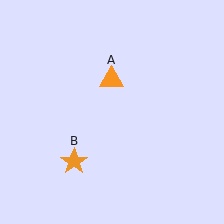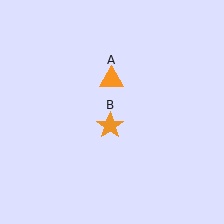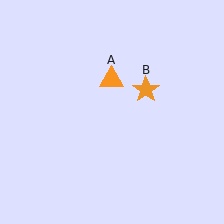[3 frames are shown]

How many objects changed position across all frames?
1 object changed position: orange star (object B).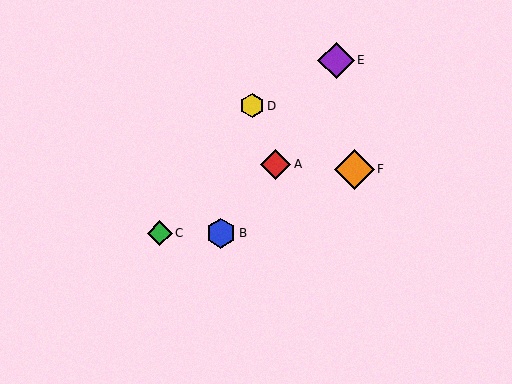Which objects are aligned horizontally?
Objects B, C are aligned horizontally.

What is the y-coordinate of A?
Object A is at y≈164.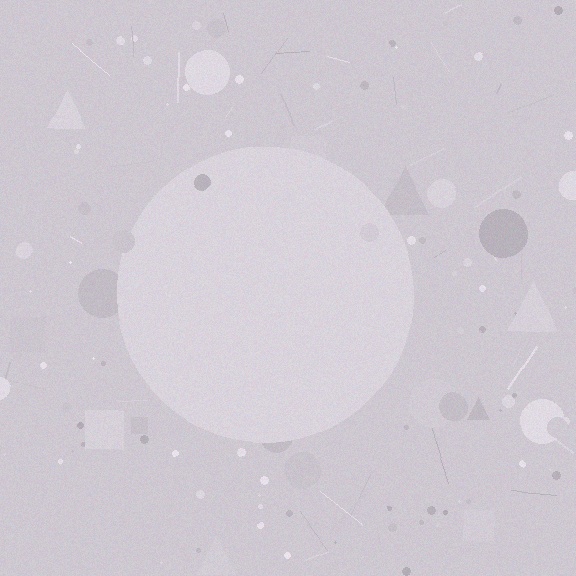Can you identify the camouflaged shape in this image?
The camouflaged shape is a circle.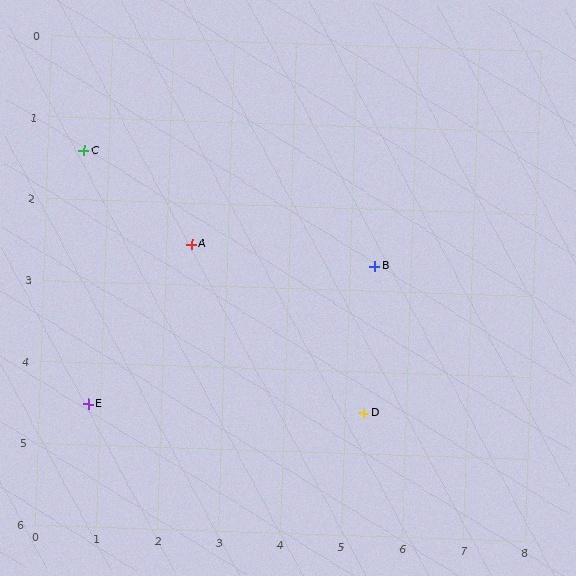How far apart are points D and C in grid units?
Points D and C are about 5.6 grid units apart.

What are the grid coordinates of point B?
Point B is at approximately (5.4, 2.7).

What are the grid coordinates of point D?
Point D is at approximately (5.3, 4.5).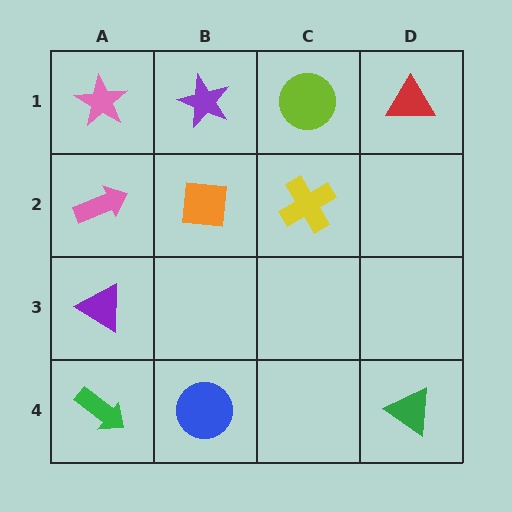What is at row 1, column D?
A red triangle.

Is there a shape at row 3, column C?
No, that cell is empty.